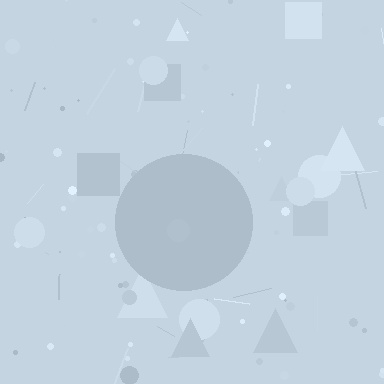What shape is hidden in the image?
A circle is hidden in the image.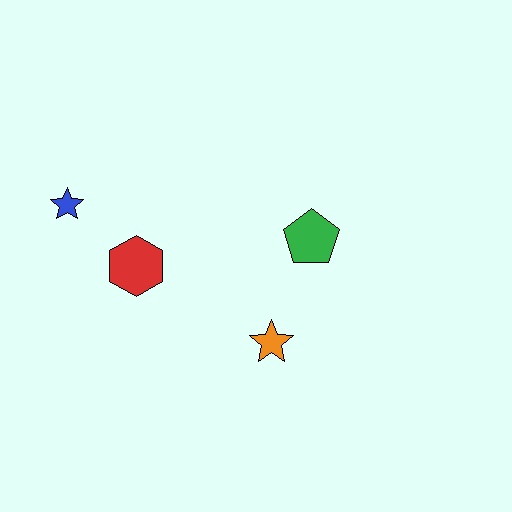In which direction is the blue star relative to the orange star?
The blue star is to the left of the orange star.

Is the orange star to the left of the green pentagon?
Yes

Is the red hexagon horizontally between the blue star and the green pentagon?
Yes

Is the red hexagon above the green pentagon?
No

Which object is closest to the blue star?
The red hexagon is closest to the blue star.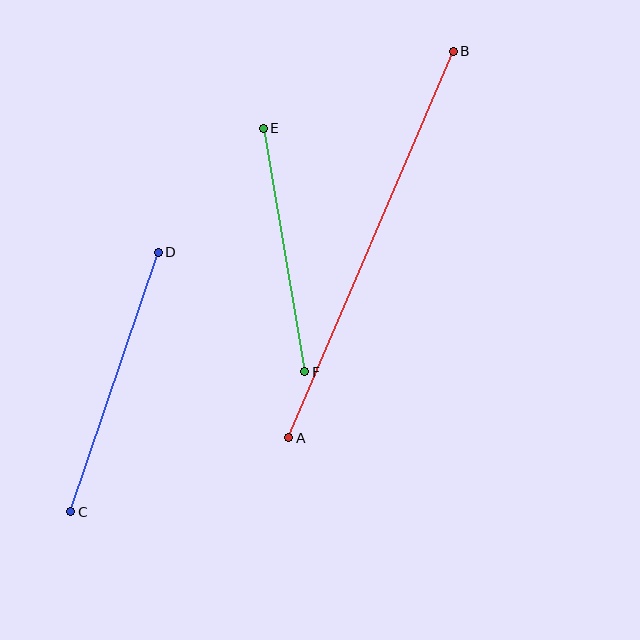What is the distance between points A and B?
The distance is approximately 420 pixels.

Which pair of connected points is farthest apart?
Points A and B are farthest apart.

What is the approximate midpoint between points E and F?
The midpoint is at approximately (284, 250) pixels.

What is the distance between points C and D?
The distance is approximately 274 pixels.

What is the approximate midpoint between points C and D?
The midpoint is at approximately (115, 382) pixels.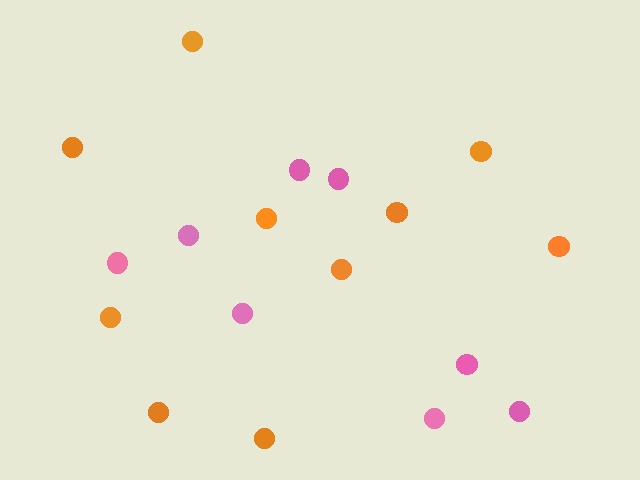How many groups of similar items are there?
There are 2 groups: one group of pink circles (8) and one group of orange circles (10).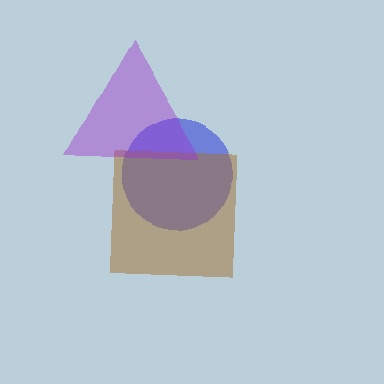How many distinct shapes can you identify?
There are 3 distinct shapes: a blue circle, a brown square, a purple triangle.